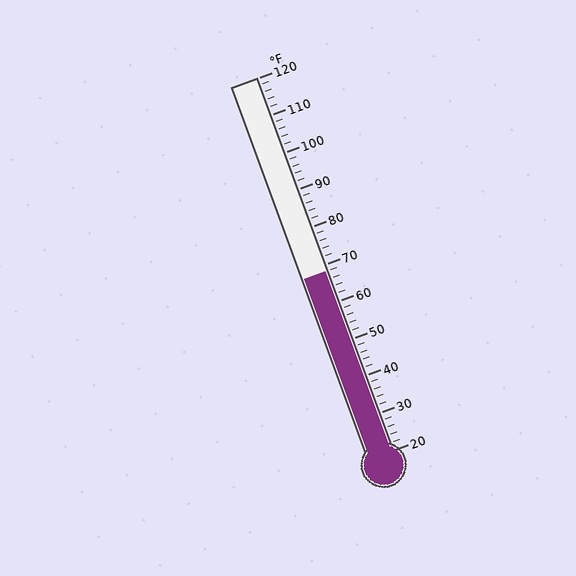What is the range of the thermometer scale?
The thermometer scale ranges from 20°F to 120°F.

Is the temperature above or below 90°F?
The temperature is below 90°F.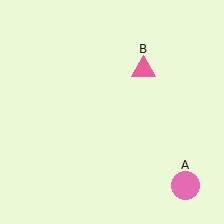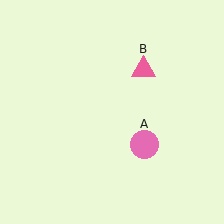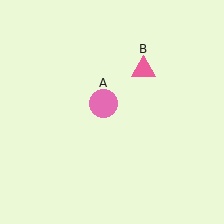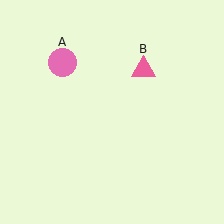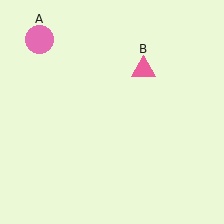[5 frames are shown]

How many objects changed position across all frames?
1 object changed position: pink circle (object A).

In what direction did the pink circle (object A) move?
The pink circle (object A) moved up and to the left.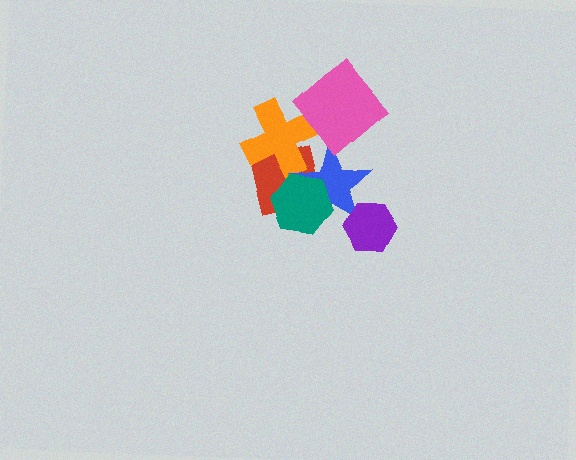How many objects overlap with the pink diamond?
2 objects overlap with the pink diamond.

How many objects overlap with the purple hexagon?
1 object overlaps with the purple hexagon.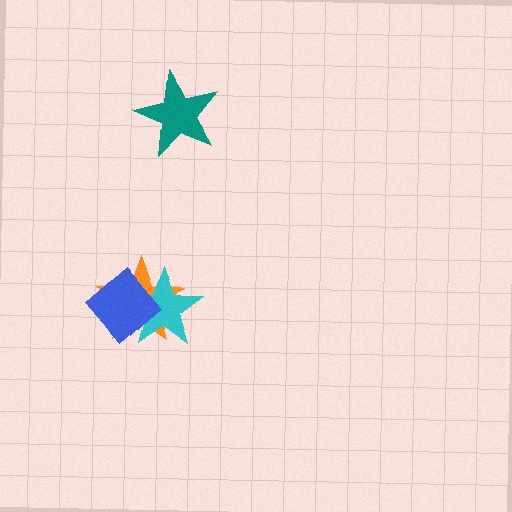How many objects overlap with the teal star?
0 objects overlap with the teal star.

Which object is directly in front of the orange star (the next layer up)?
The cyan star is directly in front of the orange star.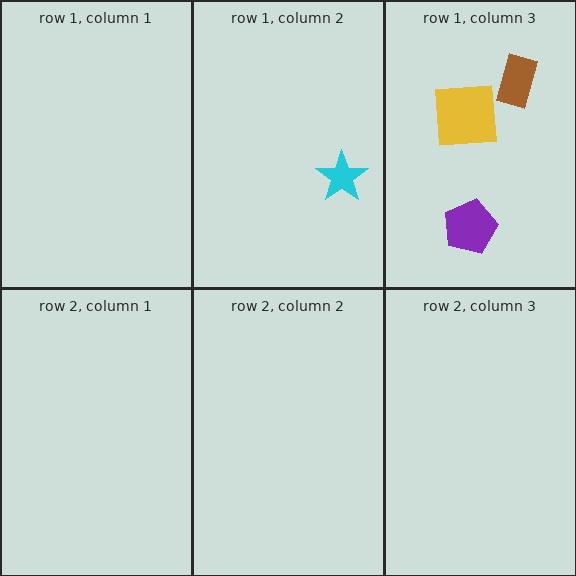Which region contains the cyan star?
The row 1, column 2 region.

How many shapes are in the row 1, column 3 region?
3.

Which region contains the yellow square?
The row 1, column 3 region.